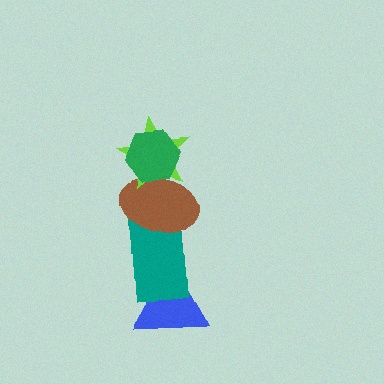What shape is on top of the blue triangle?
The teal rectangle is on top of the blue triangle.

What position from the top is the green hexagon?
The green hexagon is 1st from the top.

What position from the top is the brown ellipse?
The brown ellipse is 3rd from the top.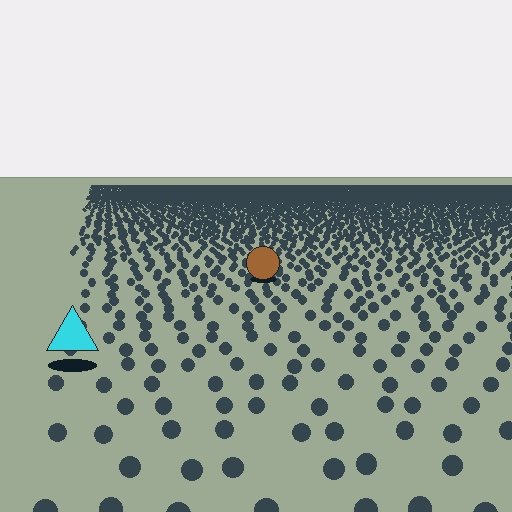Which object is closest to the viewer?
The cyan triangle is closest. The texture marks near it are larger and more spread out.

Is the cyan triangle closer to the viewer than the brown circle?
Yes. The cyan triangle is closer — you can tell from the texture gradient: the ground texture is coarser near it.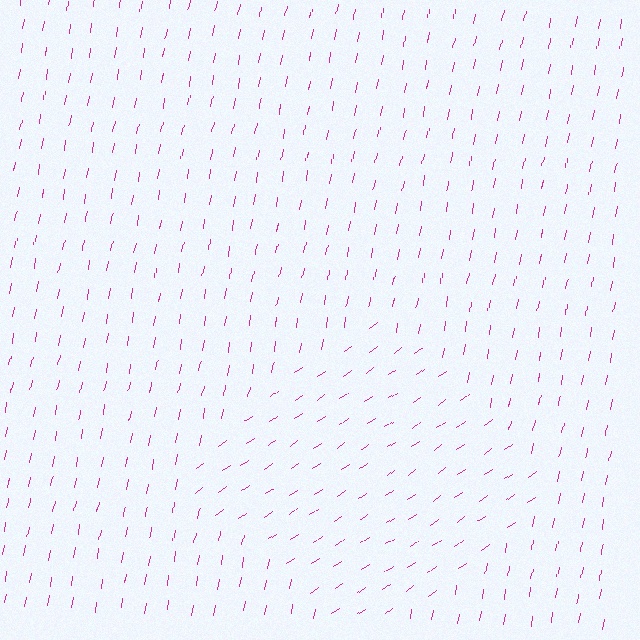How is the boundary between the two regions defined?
The boundary is defined purely by a change in line orientation (approximately 45 degrees difference). All lines are the same color and thickness.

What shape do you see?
I see a diamond.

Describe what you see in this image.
The image is filled with small magenta line segments. A diamond region in the image has lines oriented differently from the surrounding lines, creating a visible texture boundary.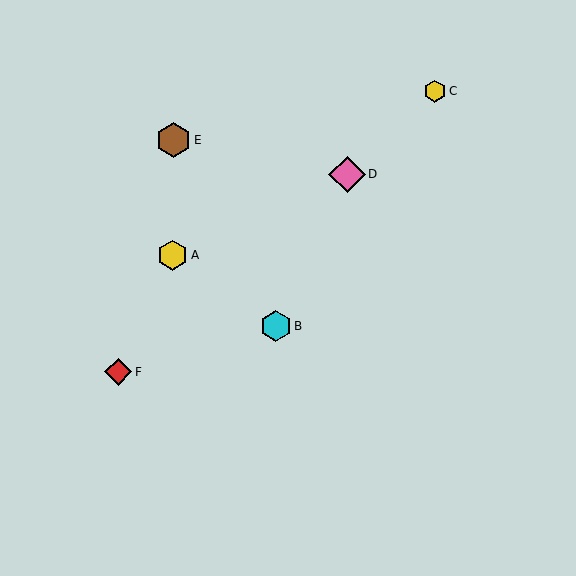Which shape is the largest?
The pink diamond (labeled D) is the largest.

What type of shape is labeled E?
Shape E is a brown hexagon.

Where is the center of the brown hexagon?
The center of the brown hexagon is at (173, 140).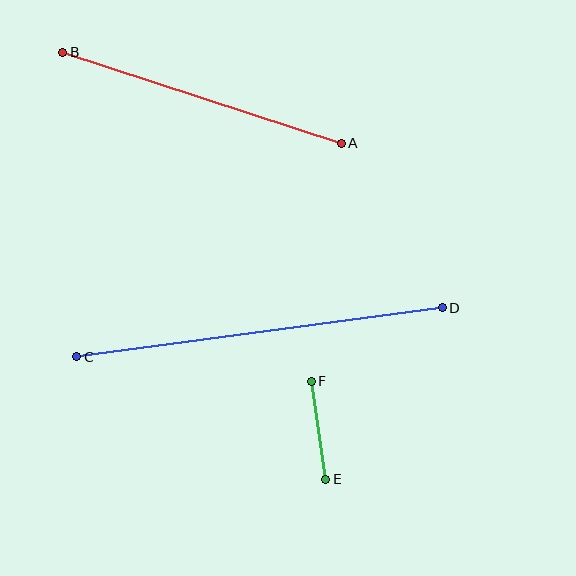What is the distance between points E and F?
The distance is approximately 99 pixels.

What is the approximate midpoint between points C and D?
The midpoint is at approximately (260, 332) pixels.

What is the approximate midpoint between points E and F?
The midpoint is at approximately (319, 430) pixels.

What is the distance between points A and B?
The distance is approximately 293 pixels.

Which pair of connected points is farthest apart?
Points C and D are farthest apart.